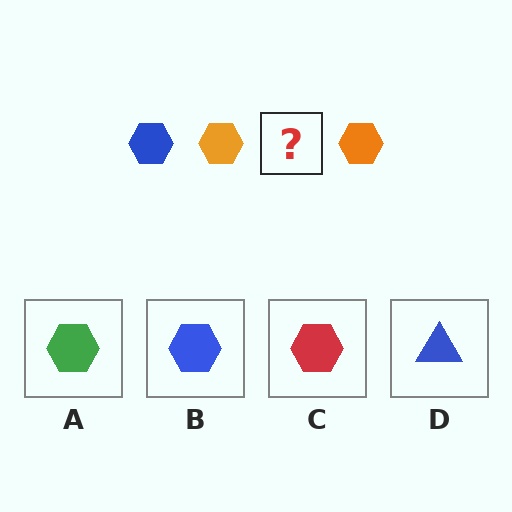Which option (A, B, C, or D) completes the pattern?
B.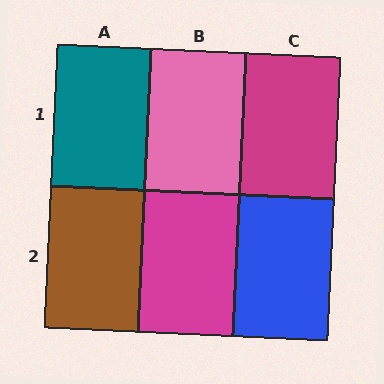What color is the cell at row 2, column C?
Blue.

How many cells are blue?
1 cell is blue.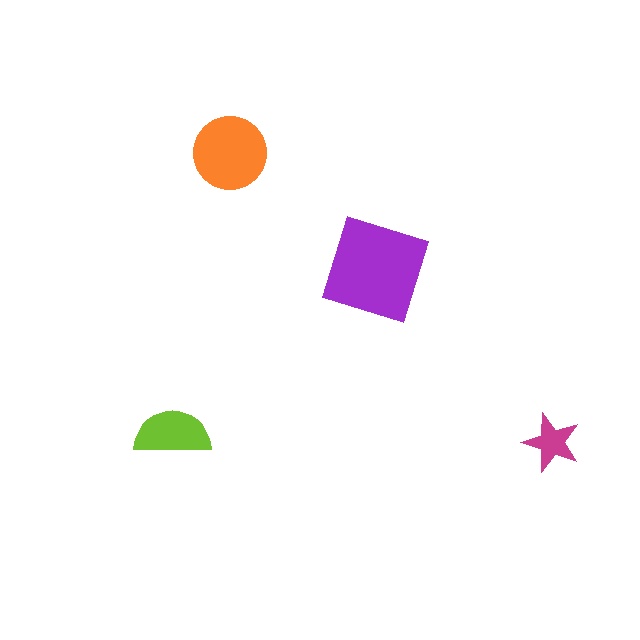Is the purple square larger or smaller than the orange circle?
Larger.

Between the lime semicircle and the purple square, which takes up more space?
The purple square.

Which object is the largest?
The purple square.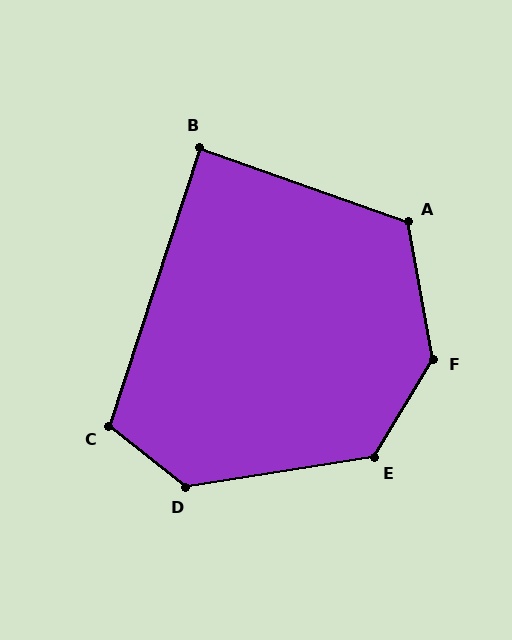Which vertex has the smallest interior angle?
B, at approximately 88 degrees.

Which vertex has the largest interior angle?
F, at approximately 139 degrees.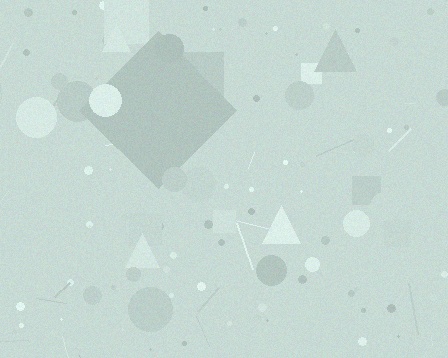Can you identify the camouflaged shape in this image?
The camouflaged shape is a diamond.